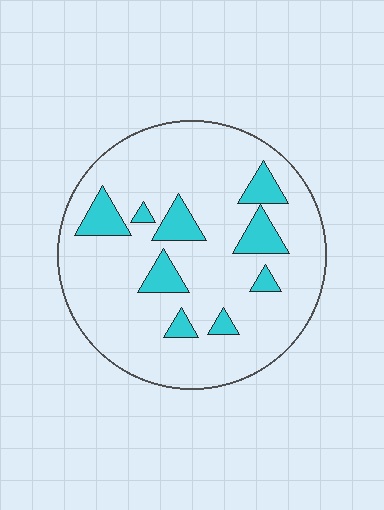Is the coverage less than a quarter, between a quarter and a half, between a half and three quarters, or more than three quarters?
Less than a quarter.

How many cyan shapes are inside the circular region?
9.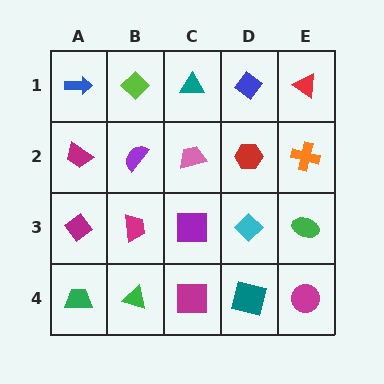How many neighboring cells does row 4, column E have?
2.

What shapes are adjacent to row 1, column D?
A red hexagon (row 2, column D), a teal triangle (row 1, column C), a red triangle (row 1, column E).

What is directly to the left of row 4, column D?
A magenta square.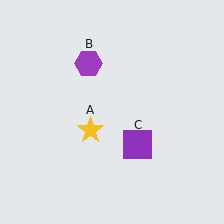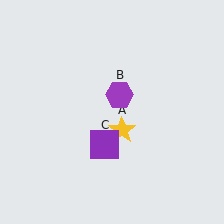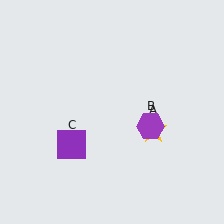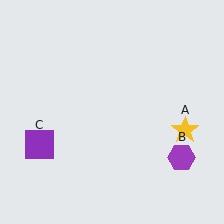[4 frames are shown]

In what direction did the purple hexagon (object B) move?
The purple hexagon (object B) moved down and to the right.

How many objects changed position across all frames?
3 objects changed position: yellow star (object A), purple hexagon (object B), purple square (object C).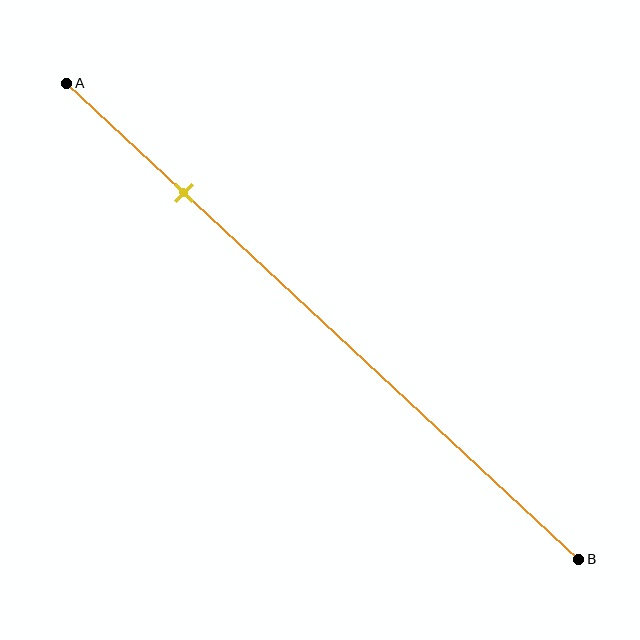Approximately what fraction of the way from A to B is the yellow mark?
The yellow mark is approximately 25% of the way from A to B.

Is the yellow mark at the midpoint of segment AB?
No, the mark is at about 25% from A, not at the 50% midpoint.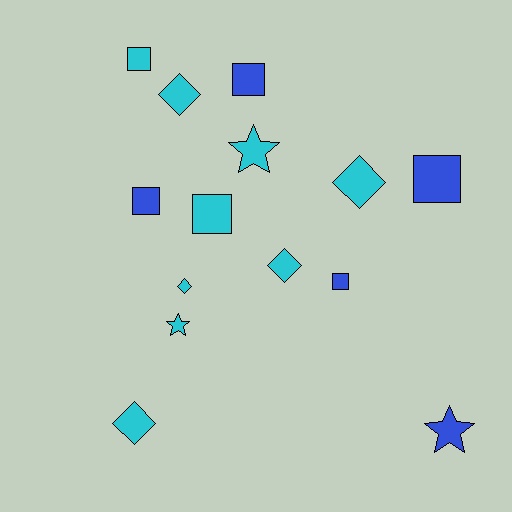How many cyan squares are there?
There are 2 cyan squares.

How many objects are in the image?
There are 14 objects.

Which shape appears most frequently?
Square, with 6 objects.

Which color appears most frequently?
Cyan, with 9 objects.